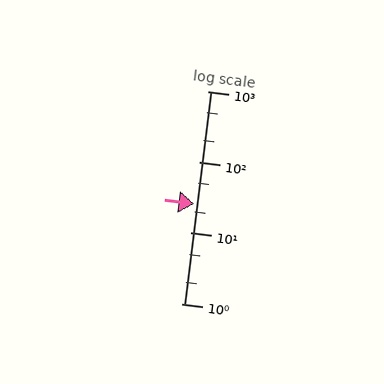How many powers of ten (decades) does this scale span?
The scale spans 3 decades, from 1 to 1000.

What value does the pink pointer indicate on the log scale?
The pointer indicates approximately 26.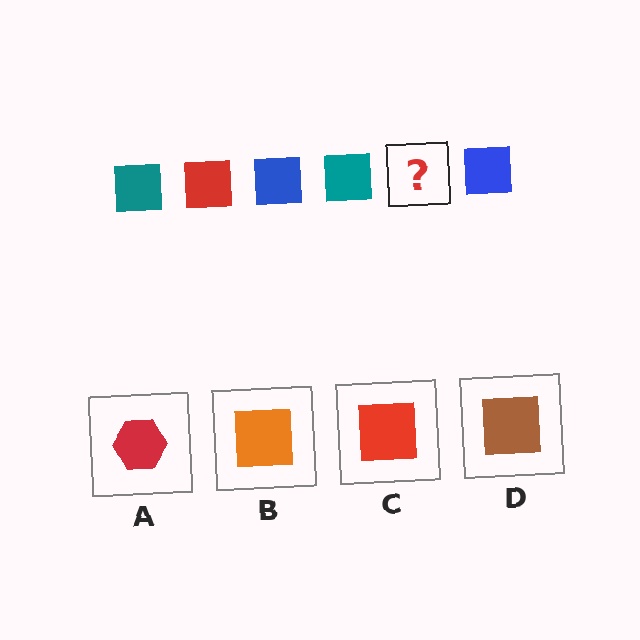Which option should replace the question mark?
Option C.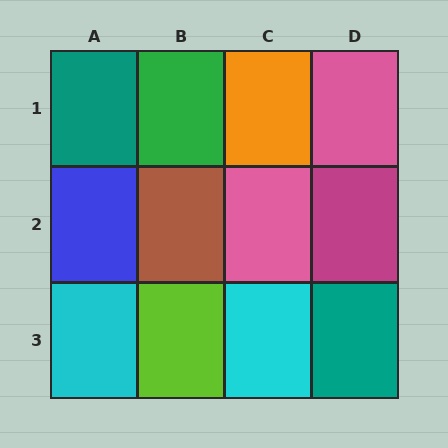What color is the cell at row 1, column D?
Pink.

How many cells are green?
1 cell is green.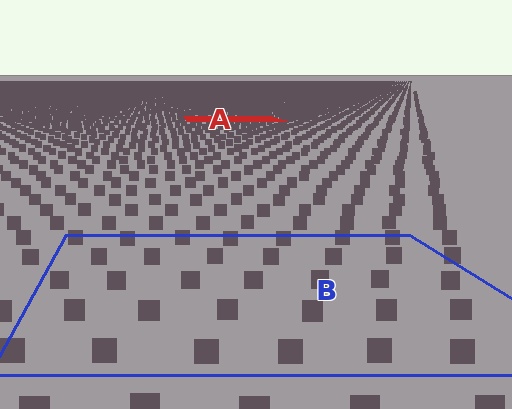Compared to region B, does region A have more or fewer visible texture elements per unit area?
Region A has more texture elements per unit area — they are packed more densely because it is farther away.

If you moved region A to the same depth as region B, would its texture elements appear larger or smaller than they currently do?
They would appear larger. At a closer depth, the same texture elements are projected at a bigger on-screen size.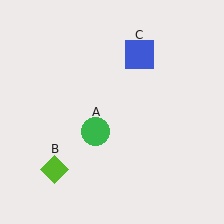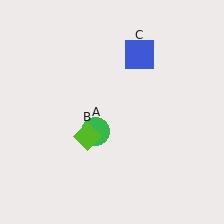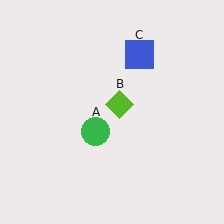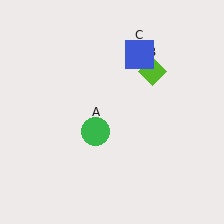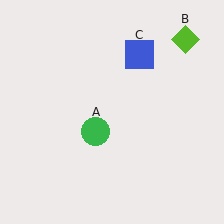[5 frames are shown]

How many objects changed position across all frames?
1 object changed position: lime diamond (object B).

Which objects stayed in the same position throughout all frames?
Green circle (object A) and blue square (object C) remained stationary.